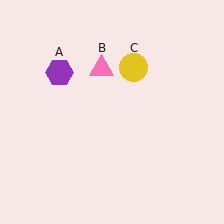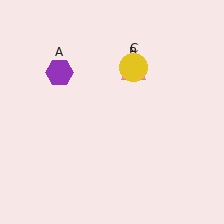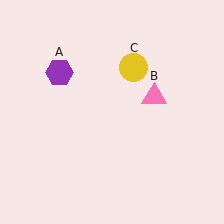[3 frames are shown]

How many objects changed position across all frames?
1 object changed position: pink triangle (object B).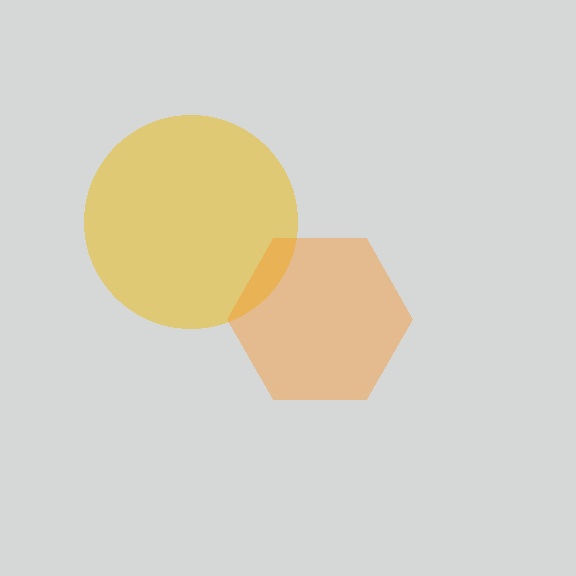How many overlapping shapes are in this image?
There are 2 overlapping shapes in the image.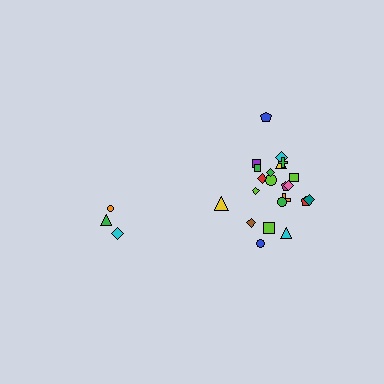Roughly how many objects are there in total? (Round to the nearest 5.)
Roughly 25 objects in total.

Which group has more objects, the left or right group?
The right group.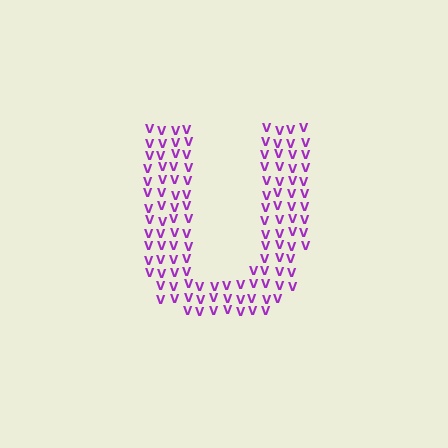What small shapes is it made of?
It is made of small letter V's.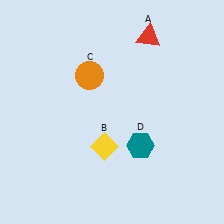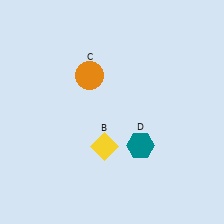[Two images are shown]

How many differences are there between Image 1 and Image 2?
There is 1 difference between the two images.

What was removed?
The red triangle (A) was removed in Image 2.